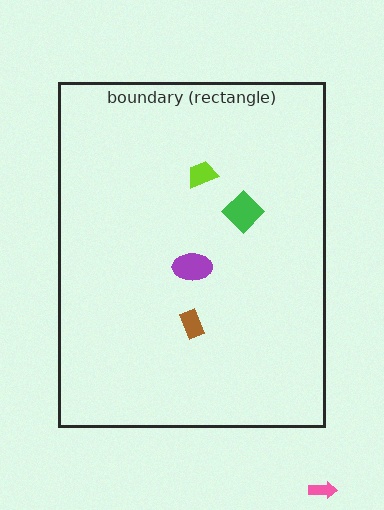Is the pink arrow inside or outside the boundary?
Outside.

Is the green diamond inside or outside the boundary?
Inside.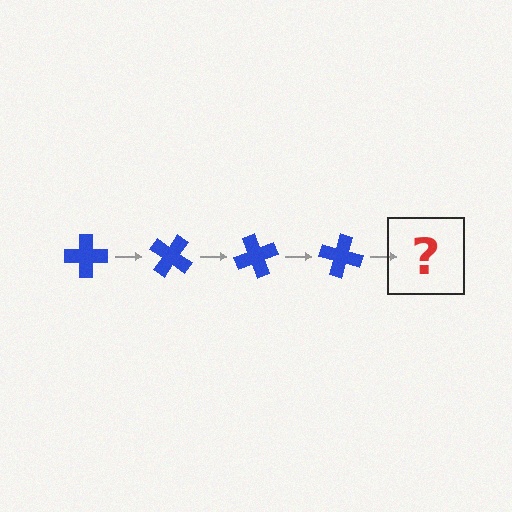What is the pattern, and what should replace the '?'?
The pattern is that the cross rotates 35 degrees each step. The '?' should be a blue cross rotated 140 degrees.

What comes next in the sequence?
The next element should be a blue cross rotated 140 degrees.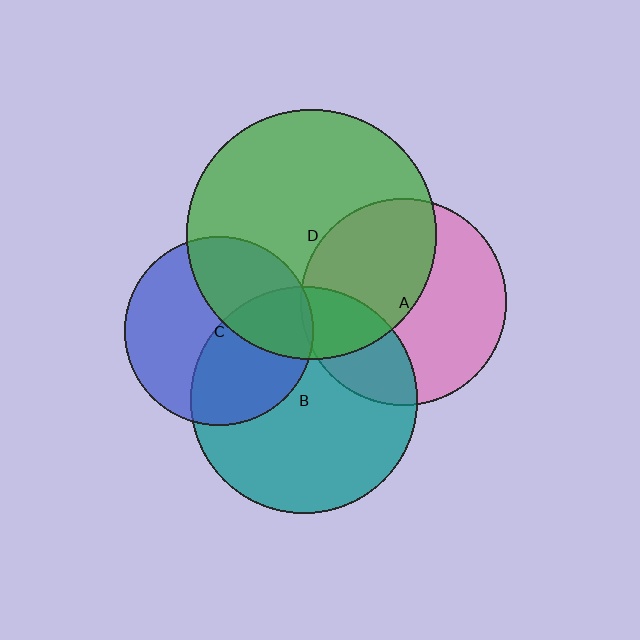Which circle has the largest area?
Circle D (green).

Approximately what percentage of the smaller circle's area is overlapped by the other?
Approximately 45%.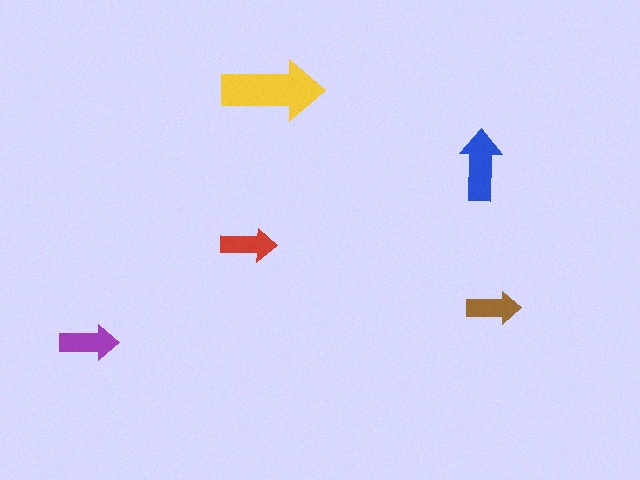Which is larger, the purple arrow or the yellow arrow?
The yellow one.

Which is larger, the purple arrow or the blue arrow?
The blue one.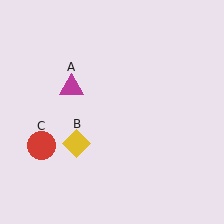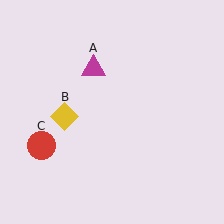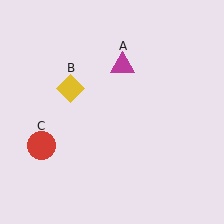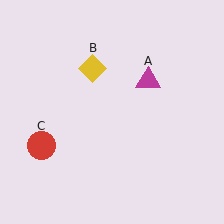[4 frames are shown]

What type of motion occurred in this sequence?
The magenta triangle (object A), yellow diamond (object B) rotated clockwise around the center of the scene.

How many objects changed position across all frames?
2 objects changed position: magenta triangle (object A), yellow diamond (object B).